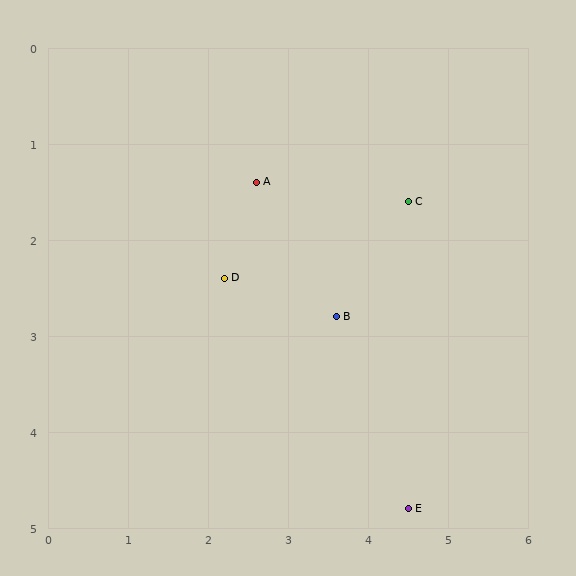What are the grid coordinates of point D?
Point D is at approximately (2.2, 2.4).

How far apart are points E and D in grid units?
Points E and D are about 3.3 grid units apart.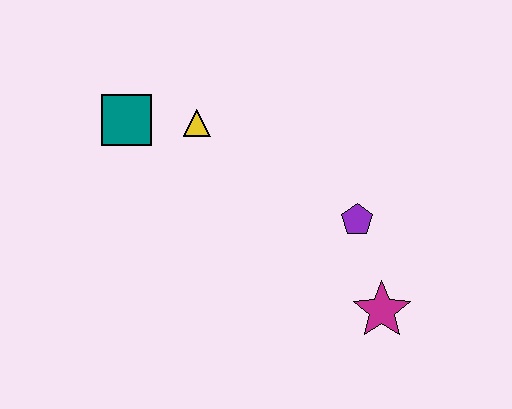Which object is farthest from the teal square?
The magenta star is farthest from the teal square.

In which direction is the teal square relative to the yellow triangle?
The teal square is to the left of the yellow triangle.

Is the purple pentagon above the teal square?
No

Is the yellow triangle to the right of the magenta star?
No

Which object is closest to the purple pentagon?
The magenta star is closest to the purple pentagon.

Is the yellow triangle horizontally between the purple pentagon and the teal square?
Yes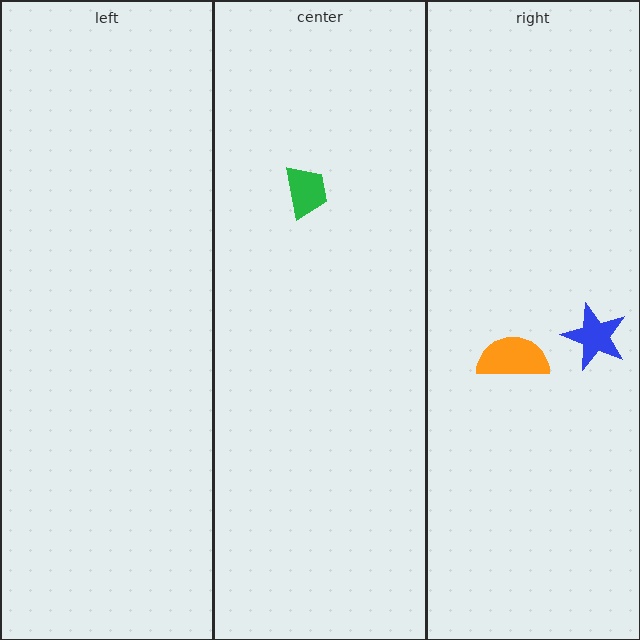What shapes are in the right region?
The orange semicircle, the blue star.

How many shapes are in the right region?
2.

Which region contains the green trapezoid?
The center region.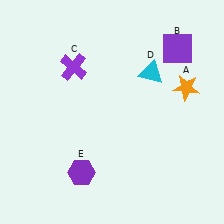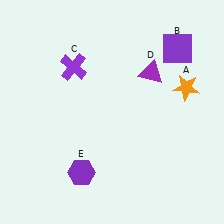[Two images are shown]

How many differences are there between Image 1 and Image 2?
There is 1 difference between the two images.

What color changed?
The triangle (D) changed from cyan in Image 1 to purple in Image 2.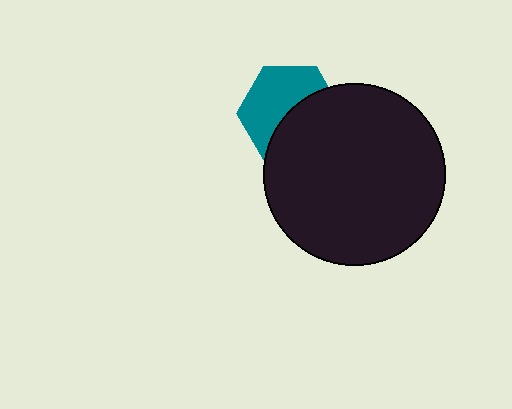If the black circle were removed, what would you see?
You would see the complete teal hexagon.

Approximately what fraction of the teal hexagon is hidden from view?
Roughly 47% of the teal hexagon is hidden behind the black circle.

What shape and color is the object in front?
The object in front is a black circle.